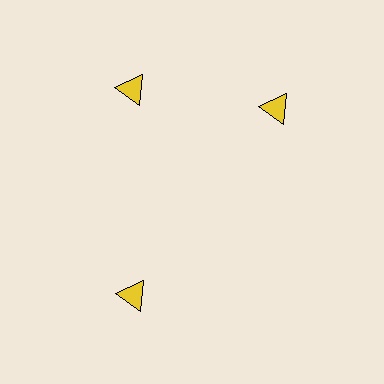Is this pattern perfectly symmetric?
No. The 3 yellow triangles are arranged in a ring, but one element near the 3 o'clock position is rotated out of alignment along the ring, breaking the 3-fold rotational symmetry.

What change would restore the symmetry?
The symmetry would be restored by rotating it back into even spacing with its neighbors so that all 3 triangles sit at equal angles and equal distance from the center.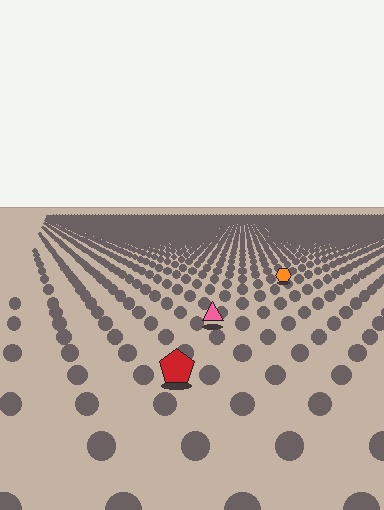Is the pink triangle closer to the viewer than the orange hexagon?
Yes. The pink triangle is closer — you can tell from the texture gradient: the ground texture is coarser near it.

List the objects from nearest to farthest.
From nearest to farthest: the red pentagon, the pink triangle, the orange hexagon.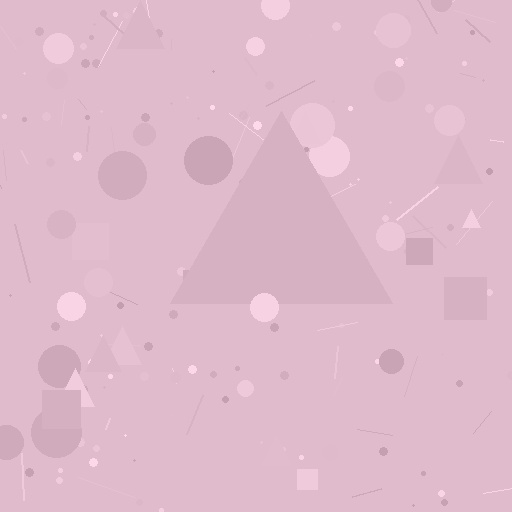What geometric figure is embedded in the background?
A triangle is embedded in the background.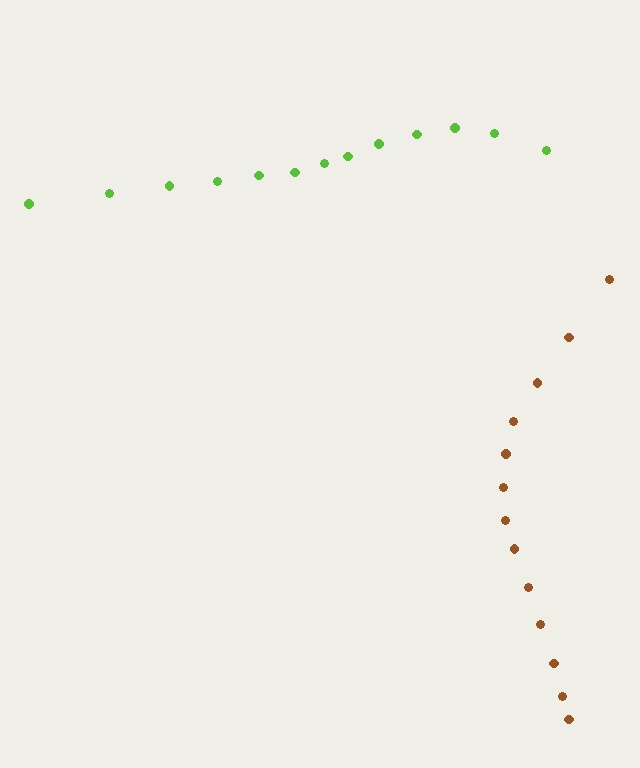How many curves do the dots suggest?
There are 2 distinct paths.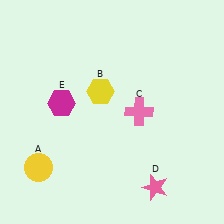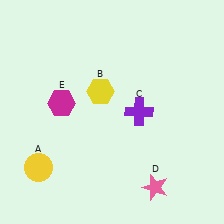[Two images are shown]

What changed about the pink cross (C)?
In Image 1, C is pink. In Image 2, it changed to purple.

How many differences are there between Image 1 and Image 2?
There is 1 difference between the two images.